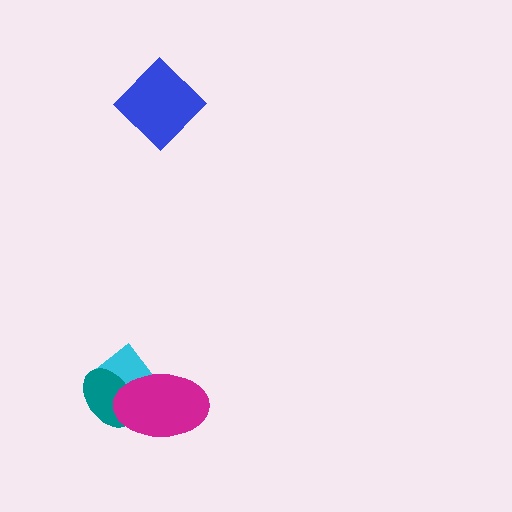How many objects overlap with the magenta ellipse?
2 objects overlap with the magenta ellipse.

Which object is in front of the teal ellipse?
The magenta ellipse is in front of the teal ellipse.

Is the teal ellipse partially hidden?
Yes, it is partially covered by another shape.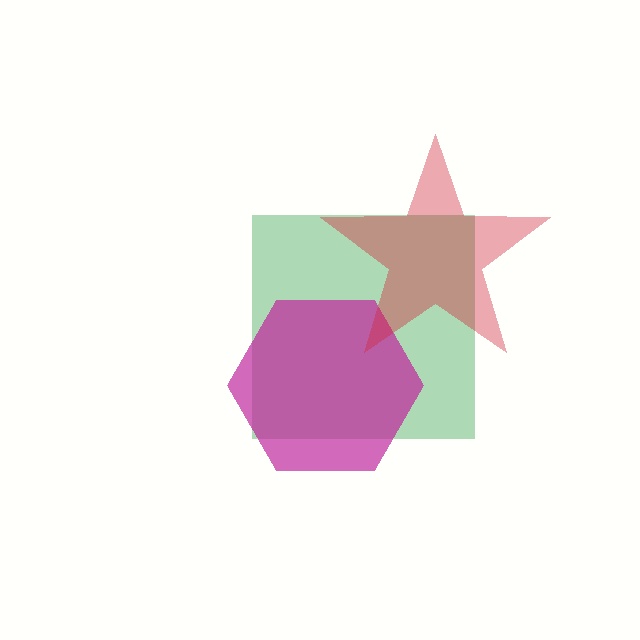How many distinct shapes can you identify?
There are 3 distinct shapes: a green square, a magenta hexagon, a red star.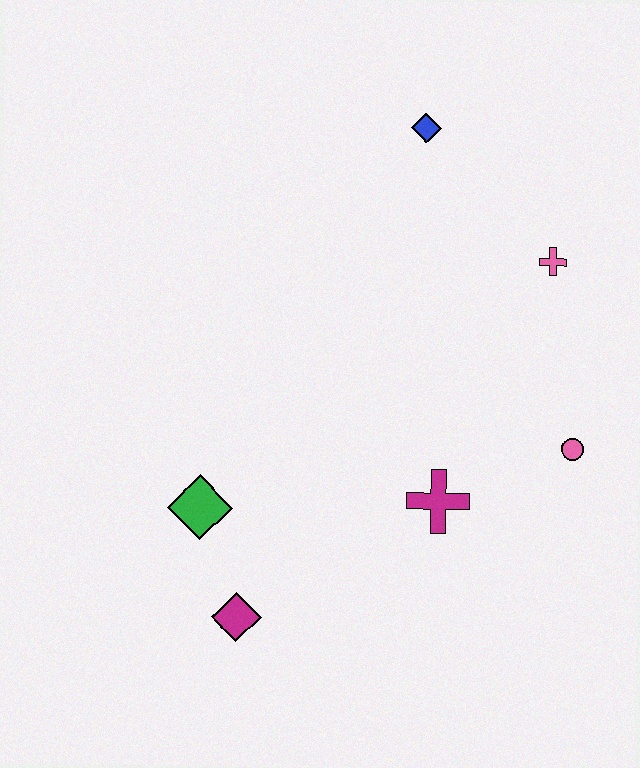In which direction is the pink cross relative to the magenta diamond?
The pink cross is above the magenta diamond.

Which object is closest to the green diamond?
The magenta diamond is closest to the green diamond.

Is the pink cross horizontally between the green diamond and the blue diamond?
No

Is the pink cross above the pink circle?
Yes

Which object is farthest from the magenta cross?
The blue diamond is farthest from the magenta cross.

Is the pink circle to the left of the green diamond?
No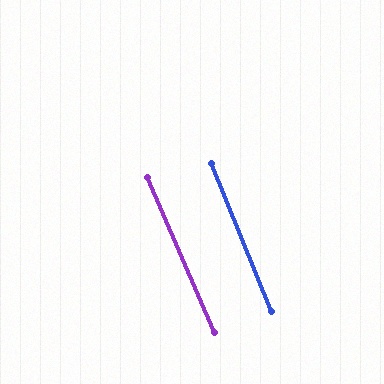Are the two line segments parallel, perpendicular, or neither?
Parallel — their directions differ by only 1.3°.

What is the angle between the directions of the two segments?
Approximately 1 degree.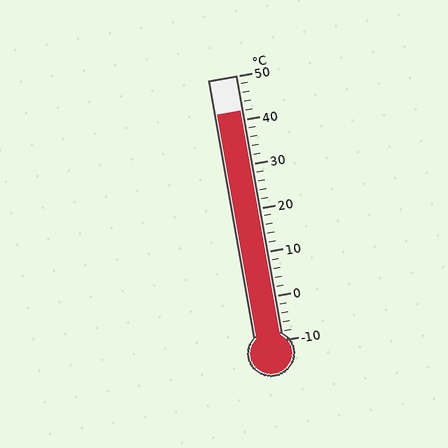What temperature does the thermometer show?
The thermometer shows approximately 42°C.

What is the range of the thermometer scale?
The thermometer scale ranges from -10°C to 50°C.